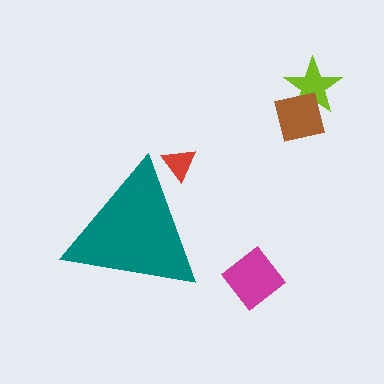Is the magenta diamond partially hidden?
No, the magenta diamond is fully visible.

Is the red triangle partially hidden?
Yes, the red triangle is partially hidden behind the teal triangle.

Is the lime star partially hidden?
No, the lime star is fully visible.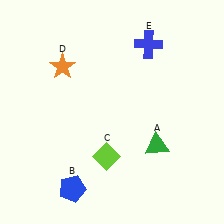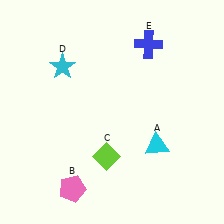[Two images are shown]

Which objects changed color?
A changed from green to cyan. B changed from blue to pink. D changed from orange to cyan.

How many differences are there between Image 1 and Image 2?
There are 3 differences between the two images.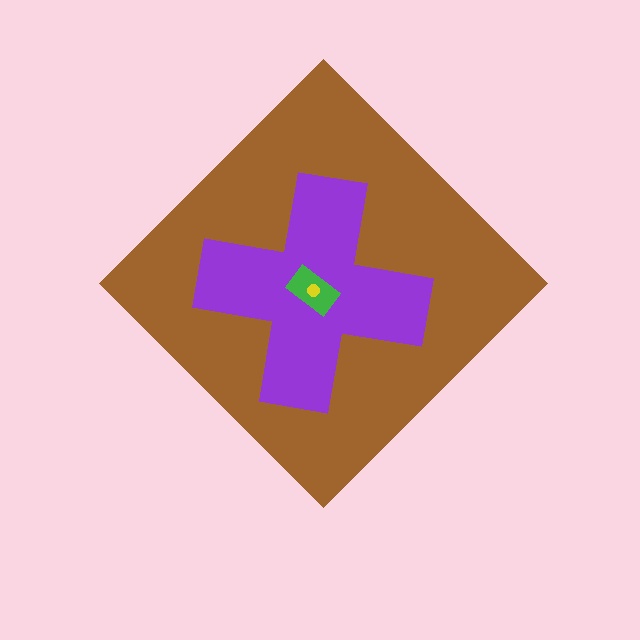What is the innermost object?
The yellow circle.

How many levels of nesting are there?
4.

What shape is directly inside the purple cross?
The green rectangle.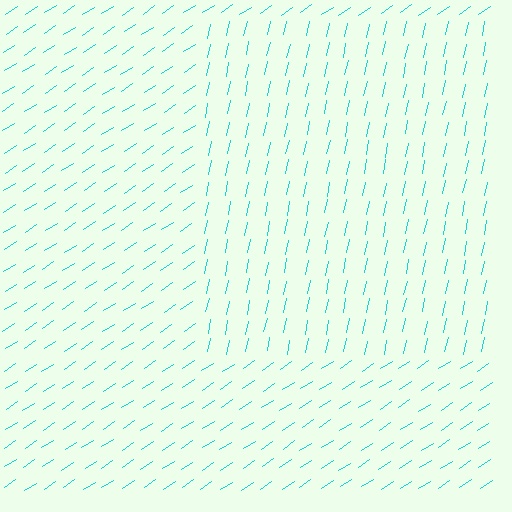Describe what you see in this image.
The image is filled with small cyan line segments. A rectangle region in the image has lines oriented differently from the surrounding lines, creating a visible texture boundary.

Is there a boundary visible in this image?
Yes, there is a texture boundary formed by a change in line orientation.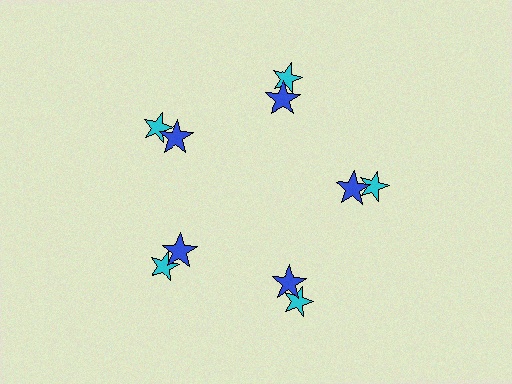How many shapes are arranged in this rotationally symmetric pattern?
There are 10 shapes, arranged in 5 groups of 2.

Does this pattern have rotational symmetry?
Yes, this pattern has 5-fold rotational symmetry. It looks the same after rotating 72 degrees around the center.